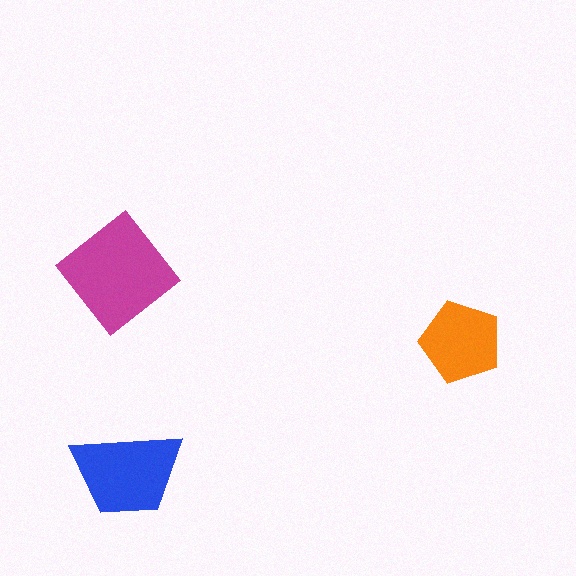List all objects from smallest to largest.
The orange pentagon, the blue trapezoid, the magenta diamond.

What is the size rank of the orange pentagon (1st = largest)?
3rd.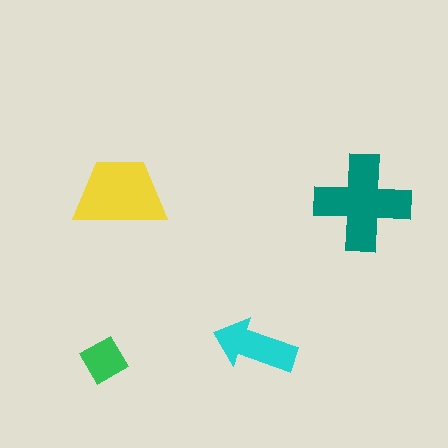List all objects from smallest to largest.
The green diamond, the cyan arrow, the yellow trapezoid, the teal cross.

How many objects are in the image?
There are 4 objects in the image.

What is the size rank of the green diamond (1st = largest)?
4th.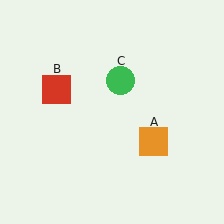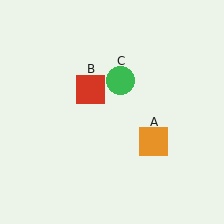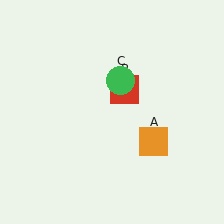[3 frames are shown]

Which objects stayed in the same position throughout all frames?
Orange square (object A) and green circle (object C) remained stationary.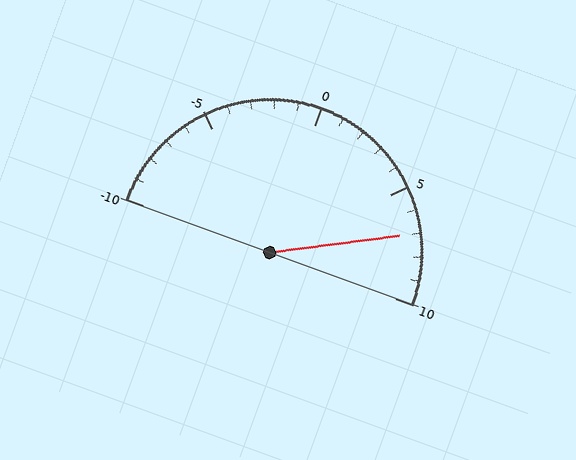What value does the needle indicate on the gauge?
The needle indicates approximately 7.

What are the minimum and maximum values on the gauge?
The gauge ranges from -10 to 10.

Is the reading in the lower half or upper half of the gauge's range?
The reading is in the upper half of the range (-10 to 10).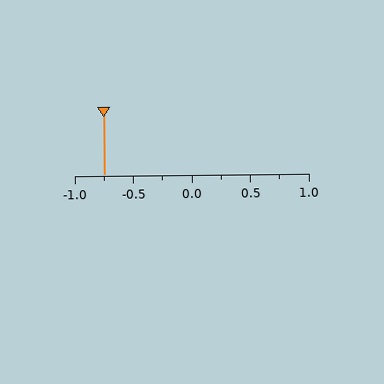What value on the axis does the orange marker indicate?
The marker indicates approximately -0.75.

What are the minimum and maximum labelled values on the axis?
The axis runs from -1.0 to 1.0.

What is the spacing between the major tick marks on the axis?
The major ticks are spaced 0.5 apart.